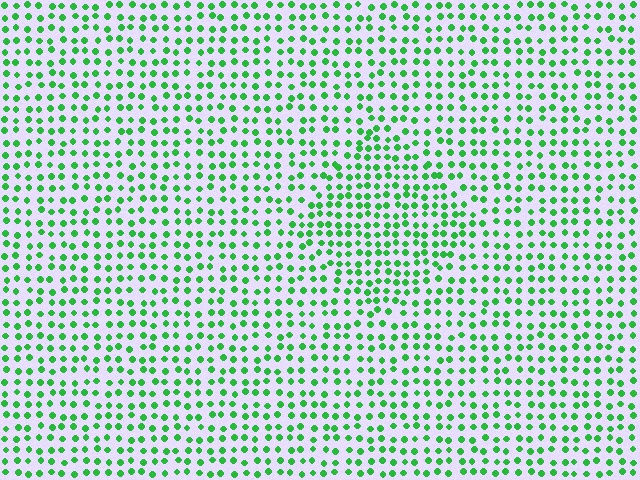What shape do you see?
I see a diamond.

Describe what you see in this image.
The image contains small green elements arranged at two different densities. A diamond-shaped region is visible where the elements are more densely packed than the surrounding area.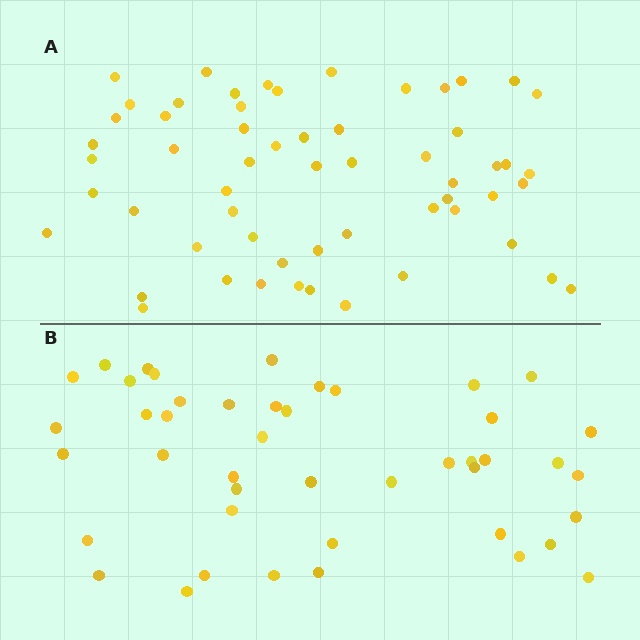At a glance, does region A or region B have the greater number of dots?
Region A (the top region) has more dots.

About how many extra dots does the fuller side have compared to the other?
Region A has approximately 15 more dots than region B.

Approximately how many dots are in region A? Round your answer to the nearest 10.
About 60 dots. (The exact count is 58, which rounds to 60.)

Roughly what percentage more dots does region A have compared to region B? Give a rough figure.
About 30% more.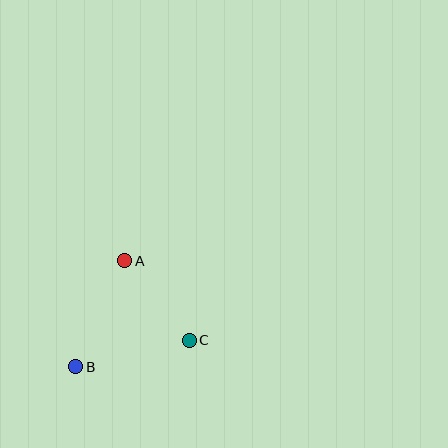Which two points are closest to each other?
Points A and C are closest to each other.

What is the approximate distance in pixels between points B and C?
The distance between B and C is approximately 117 pixels.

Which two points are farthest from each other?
Points A and B are farthest from each other.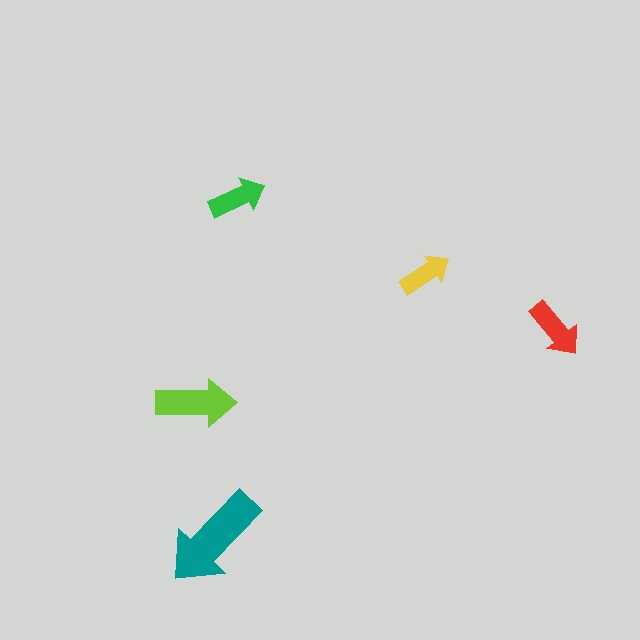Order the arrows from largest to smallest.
the teal one, the lime one, the red one, the green one, the yellow one.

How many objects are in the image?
There are 5 objects in the image.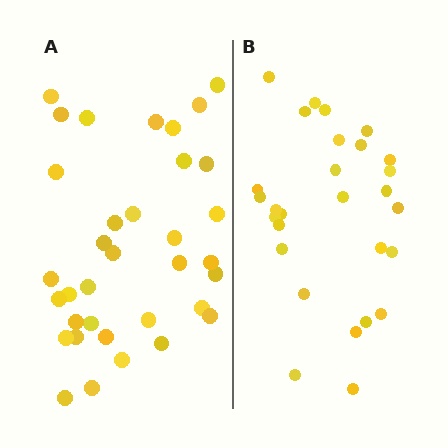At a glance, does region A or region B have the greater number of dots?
Region A (the left region) has more dots.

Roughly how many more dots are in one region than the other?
Region A has roughly 8 or so more dots than region B.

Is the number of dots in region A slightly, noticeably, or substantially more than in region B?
Region A has noticeably more, but not dramatically so. The ratio is roughly 1.2 to 1.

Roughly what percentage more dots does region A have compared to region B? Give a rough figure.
About 25% more.